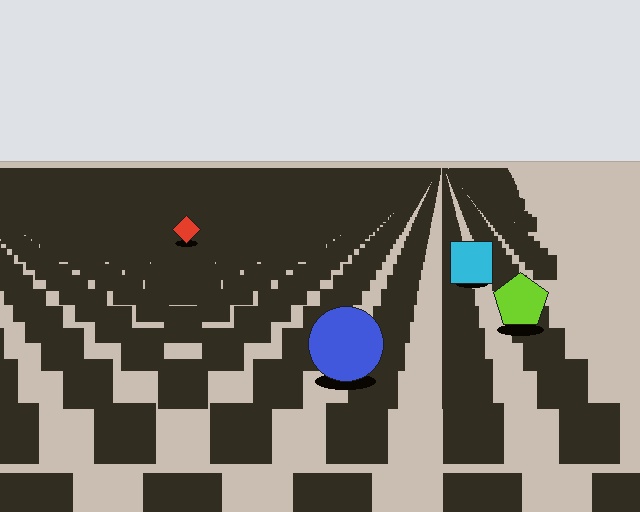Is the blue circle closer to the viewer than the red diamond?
Yes. The blue circle is closer — you can tell from the texture gradient: the ground texture is coarser near it.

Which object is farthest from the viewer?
The red diamond is farthest from the viewer. It appears smaller and the ground texture around it is denser.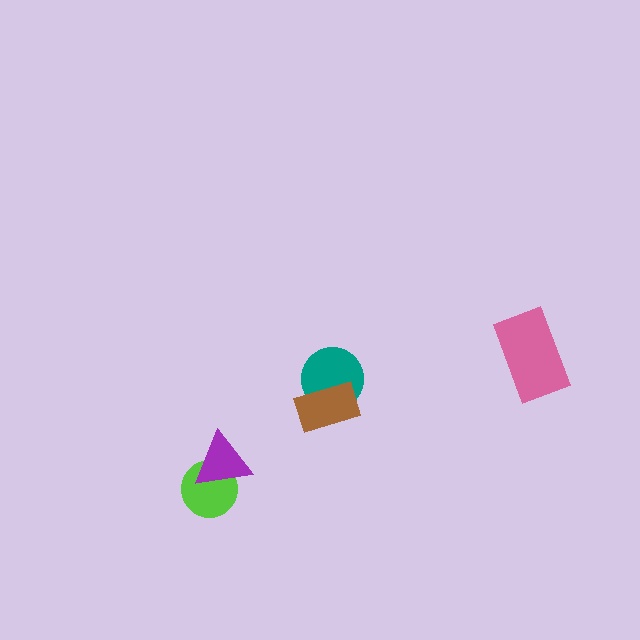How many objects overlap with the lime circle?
1 object overlaps with the lime circle.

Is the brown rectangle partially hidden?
No, no other shape covers it.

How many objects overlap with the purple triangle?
1 object overlaps with the purple triangle.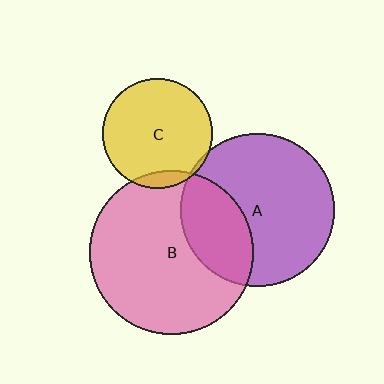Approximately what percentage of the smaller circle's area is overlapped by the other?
Approximately 10%.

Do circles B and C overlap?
Yes.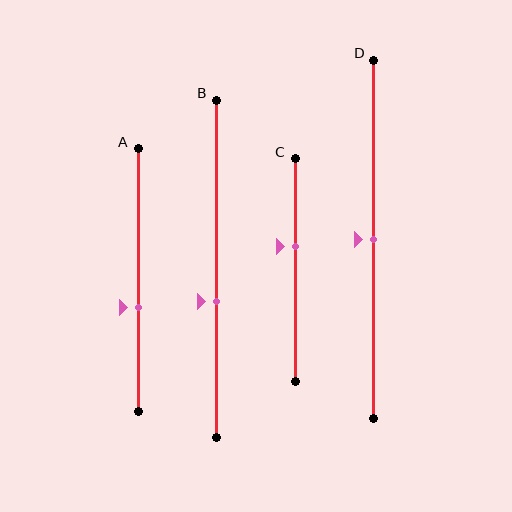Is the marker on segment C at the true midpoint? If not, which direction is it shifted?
No, the marker on segment C is shifted upward by about 11% of the segment length.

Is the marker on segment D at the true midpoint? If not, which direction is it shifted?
Yes, the marker on segment D is at the true midpoint.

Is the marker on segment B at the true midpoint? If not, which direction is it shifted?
No, the marker on segment B is shifted downward by about 10% of the segment length.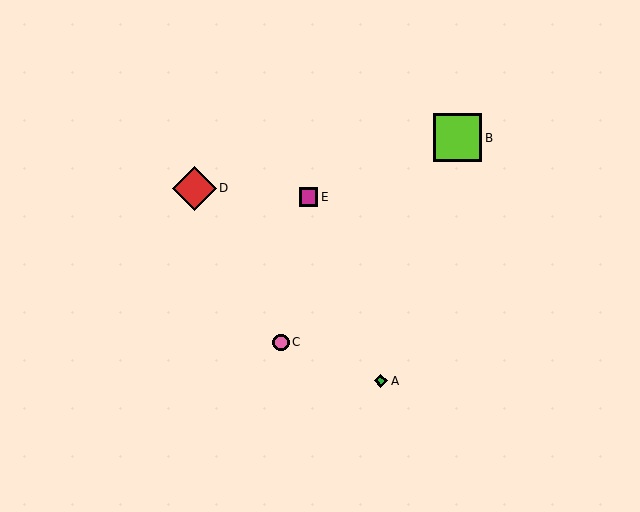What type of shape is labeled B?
Shape B is a lime square.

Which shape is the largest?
The lime square (labeled B) is the largest.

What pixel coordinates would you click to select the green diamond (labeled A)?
Click at (381, 381) to select the green diamond A.